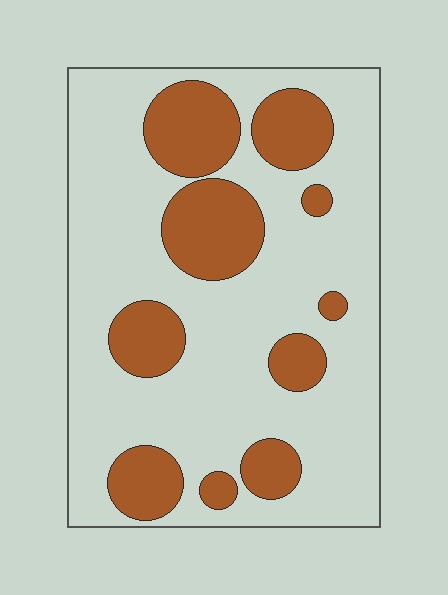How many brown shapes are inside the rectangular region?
10.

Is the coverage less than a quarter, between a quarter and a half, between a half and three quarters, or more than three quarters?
Between a quarter and a half.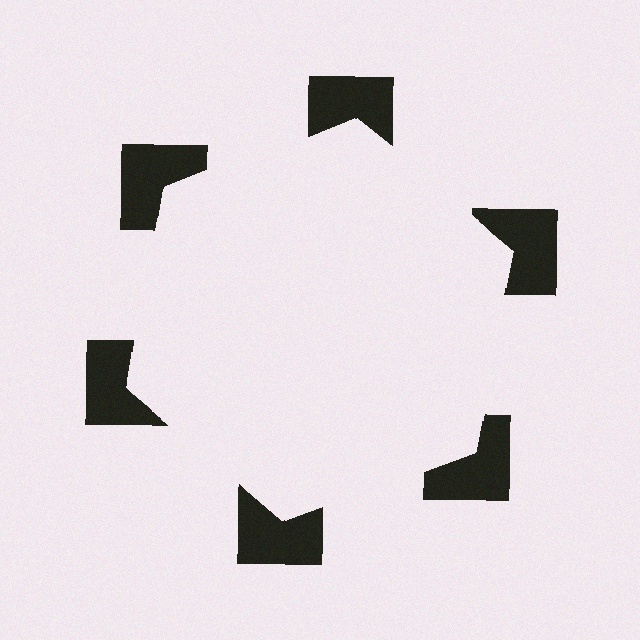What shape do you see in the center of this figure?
An illusory hexagon — its edges are inferred from the aligned wedge cuts in the notched squares, not physically drawn.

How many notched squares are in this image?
There are 6 — one at each vertex of the illusory hexagon.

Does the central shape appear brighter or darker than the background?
It typically appears slightly brighter than the background, even though no actual brightness change is drawn.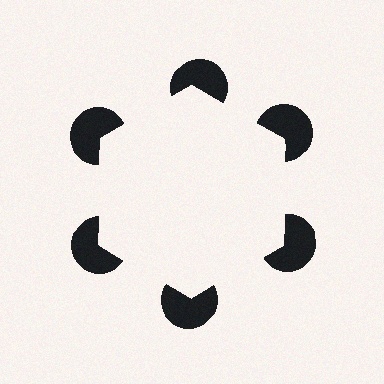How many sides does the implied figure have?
6 sides.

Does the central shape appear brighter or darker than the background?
It typically appears slightly brighter than the background, even though no actual brightness change is drawn.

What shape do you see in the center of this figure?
An illusory hexagon — its edges are inferred from the aligned wedge cuts in the pac-man discs, not physically drawn.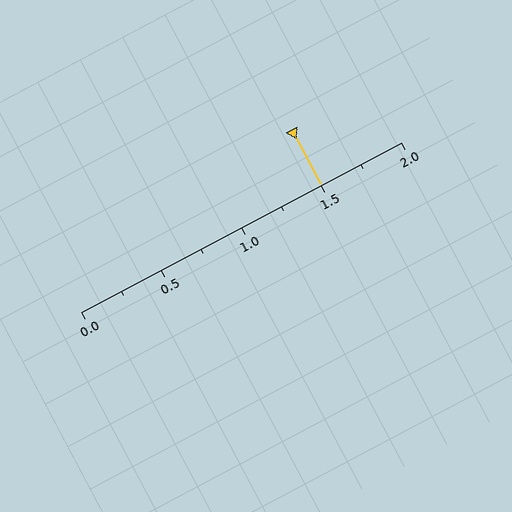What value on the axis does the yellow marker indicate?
The marker indicates approximately 1.5.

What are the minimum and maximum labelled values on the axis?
The axis runs from 0.0 to 2.0.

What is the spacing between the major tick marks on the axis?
The major ticks are spaced 0.5 apart.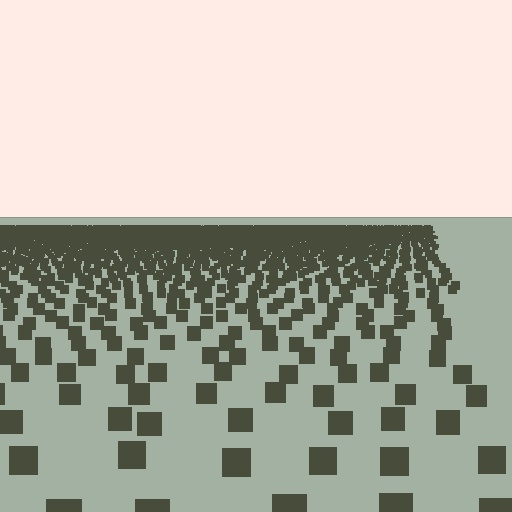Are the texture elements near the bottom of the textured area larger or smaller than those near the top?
Larger. Near the bottom, elements are closer to the viewer and appear at a bigger on-screen size.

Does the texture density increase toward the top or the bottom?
Density increases toward the top.